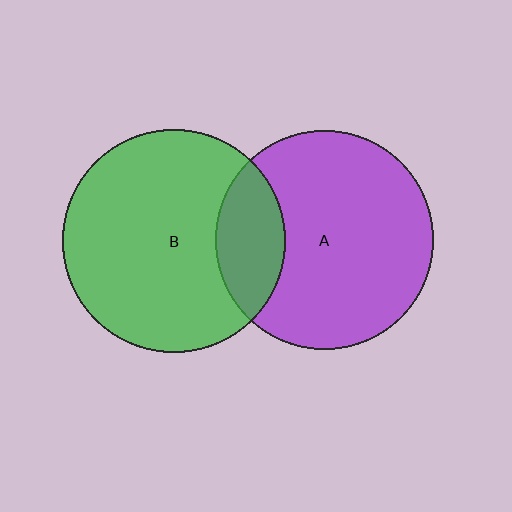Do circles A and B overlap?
Yes.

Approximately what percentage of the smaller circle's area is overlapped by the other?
Approximately 20%.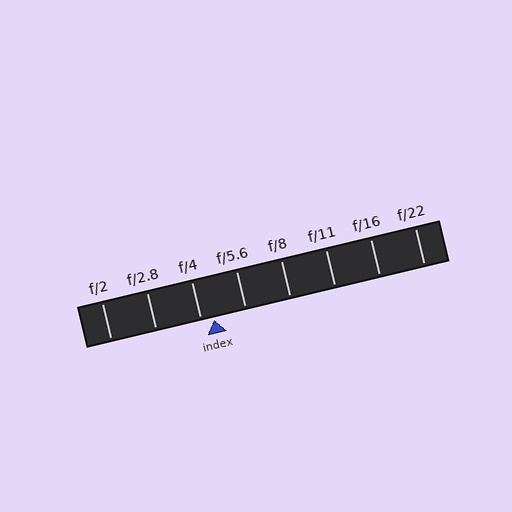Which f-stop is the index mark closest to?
The index mark is closest to f/4.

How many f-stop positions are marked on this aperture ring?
There are 8 f-stop positions marked.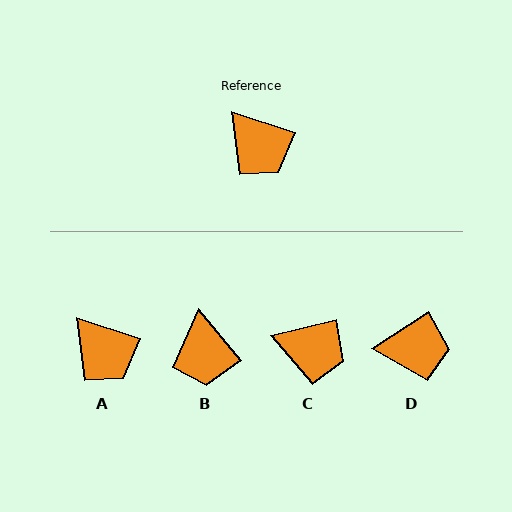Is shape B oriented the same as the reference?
No, it is off by about 31 degrees.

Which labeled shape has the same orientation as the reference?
A.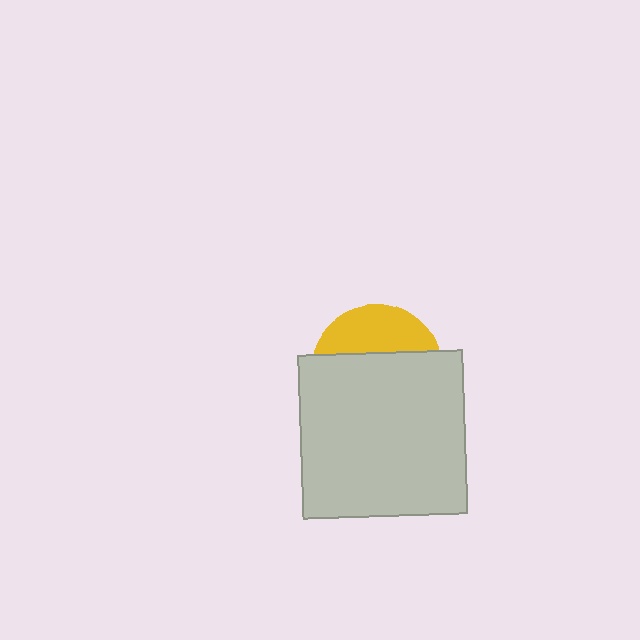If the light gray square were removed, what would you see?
You would see the complete yellow circle.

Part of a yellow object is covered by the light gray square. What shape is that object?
It is a circle.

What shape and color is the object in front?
The object in front is a light gray square.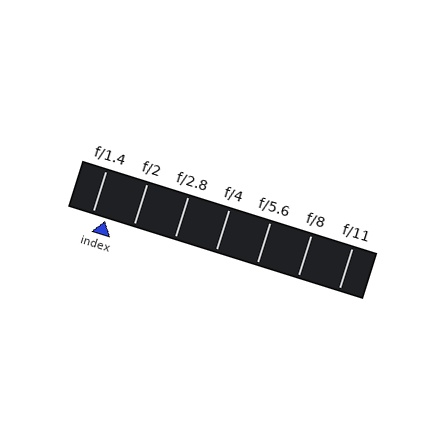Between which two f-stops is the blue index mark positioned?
The index mark is between f/1.4 and f/2.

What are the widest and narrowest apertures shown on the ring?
The widest aperture shown is f/1.4 and the narrowest is f/11.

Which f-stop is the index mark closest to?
The index mark is closest to f/1.4.